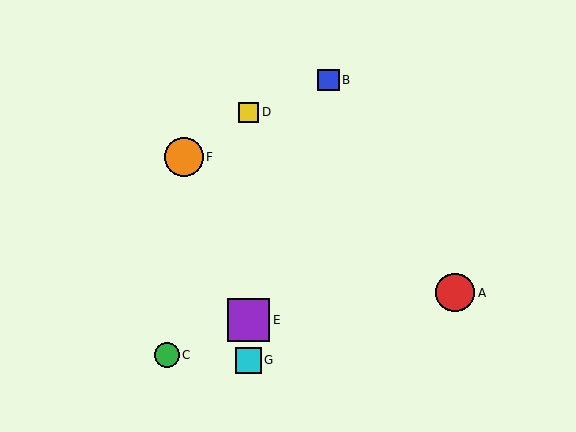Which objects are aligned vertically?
Objects D, E, G are aligned vertically.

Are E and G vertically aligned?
Yes, both are at x≈248.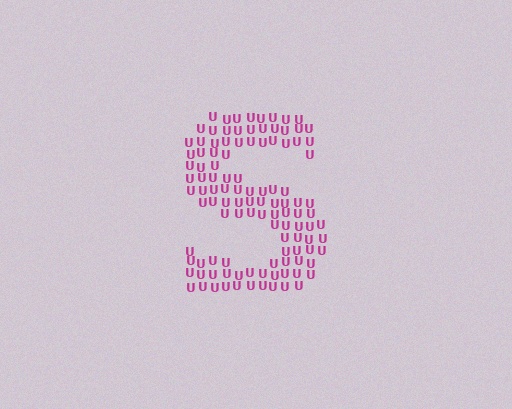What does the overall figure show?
The overall figure shows the letter S.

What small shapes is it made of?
It is made of small letter U's.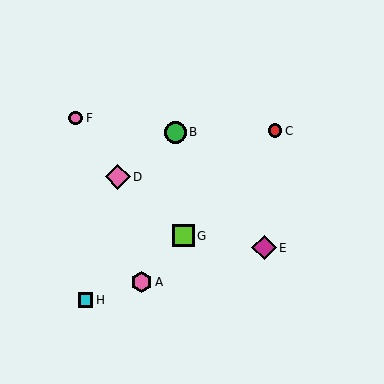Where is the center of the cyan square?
The center of the cyan square is at (85, 300).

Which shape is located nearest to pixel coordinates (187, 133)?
The green circle (labeled B) at (175, 132) is nearest to that location.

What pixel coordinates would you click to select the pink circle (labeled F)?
Click at (76, 118) to select the pink circle F.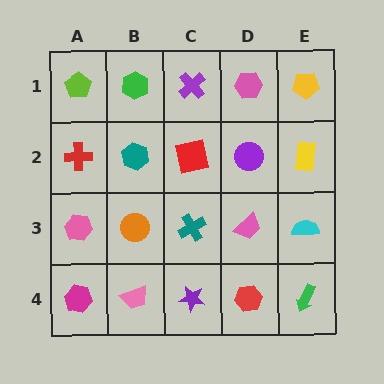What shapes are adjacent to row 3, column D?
A purple circle (row 2, column D), a red hexagon (row 4, column D), a teal cross (row 3, column C), a cyan semicircle (row 3, column E).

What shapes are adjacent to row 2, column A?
A lime pentagon (row 1, column A), a pink hexagon (row 3, column A), a teal hexagon (row 2, column B).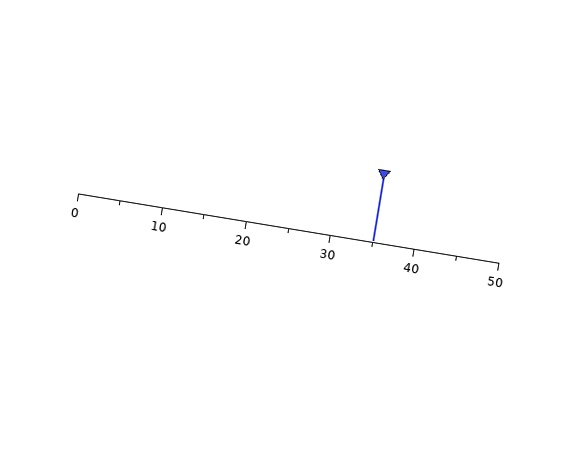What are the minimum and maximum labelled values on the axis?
The axis runs from 0 to 50.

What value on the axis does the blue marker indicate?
The marker indicates approximately 35.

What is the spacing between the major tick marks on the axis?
The major ticks are spaced 10 apart.